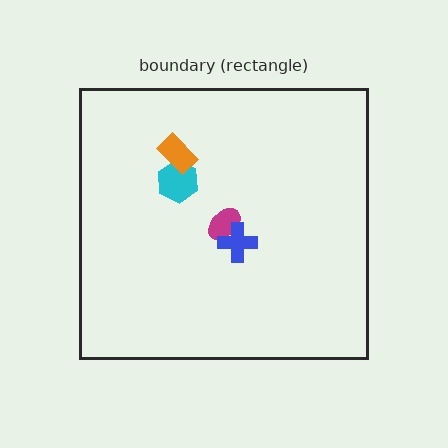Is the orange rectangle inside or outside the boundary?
Inside.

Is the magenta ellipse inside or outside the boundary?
Inside.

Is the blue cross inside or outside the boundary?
Inside.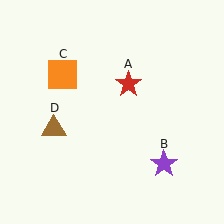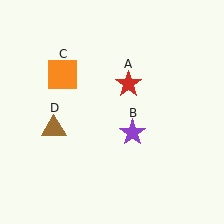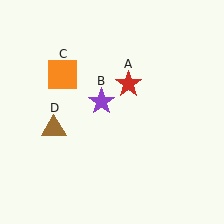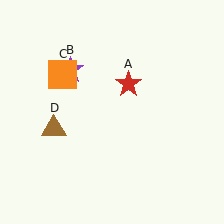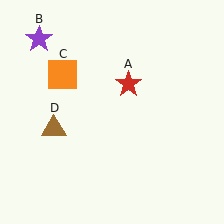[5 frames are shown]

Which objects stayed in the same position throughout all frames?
Red star (object A) and orange square (object C) and brown triangle (object D) remained stationary.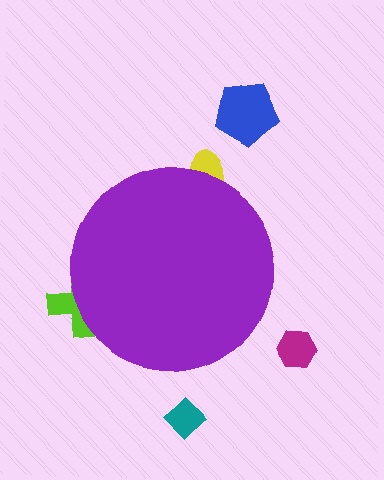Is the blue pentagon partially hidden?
No, the blue pentagon is fully visible.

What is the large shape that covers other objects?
A purple circle.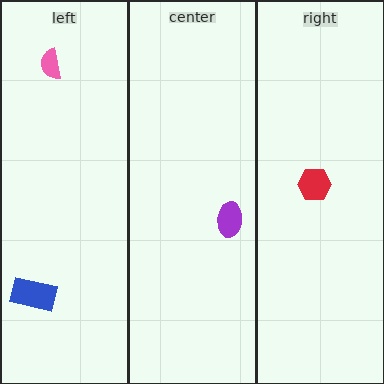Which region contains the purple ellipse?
The center region.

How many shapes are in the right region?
1.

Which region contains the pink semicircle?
The left region.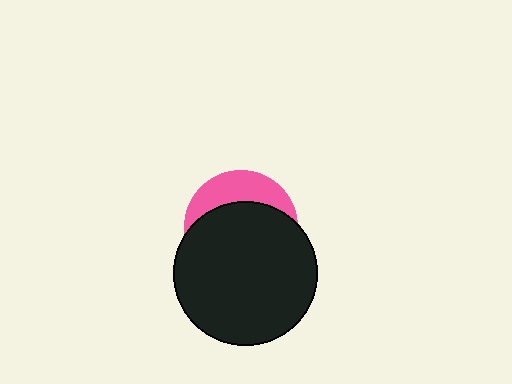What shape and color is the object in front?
The object in front is a black circle.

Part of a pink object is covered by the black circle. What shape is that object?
It is a circle.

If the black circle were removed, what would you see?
You would see the complete pink circle.